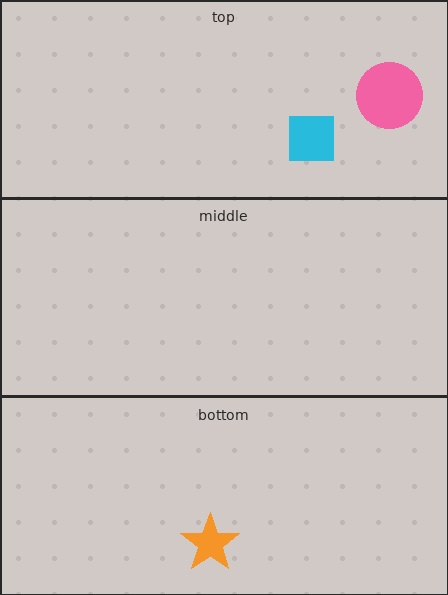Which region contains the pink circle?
The top region.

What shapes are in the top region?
The pink circle, the cyan square.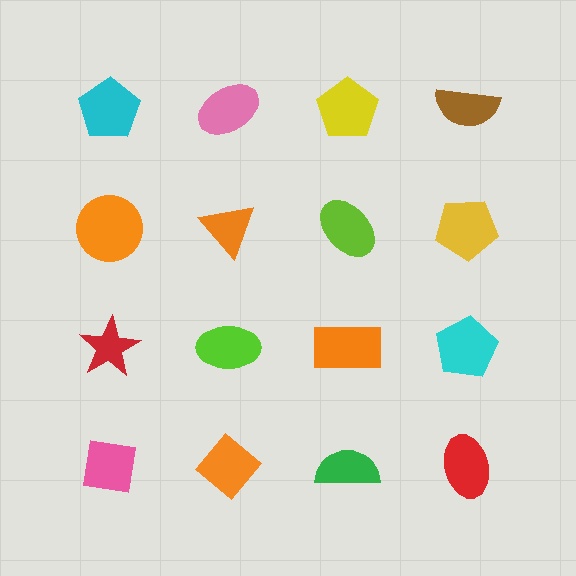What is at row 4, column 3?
A green semicircle.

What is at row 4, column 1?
A pink square.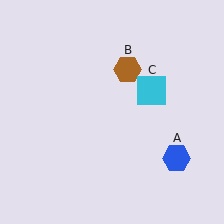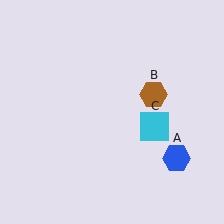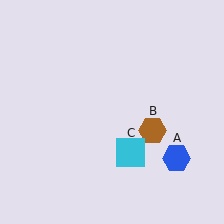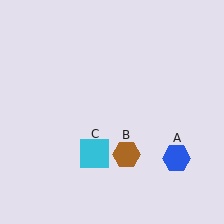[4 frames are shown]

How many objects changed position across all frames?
2 objects changed position: brown hexagon (object B), cyan square (object C).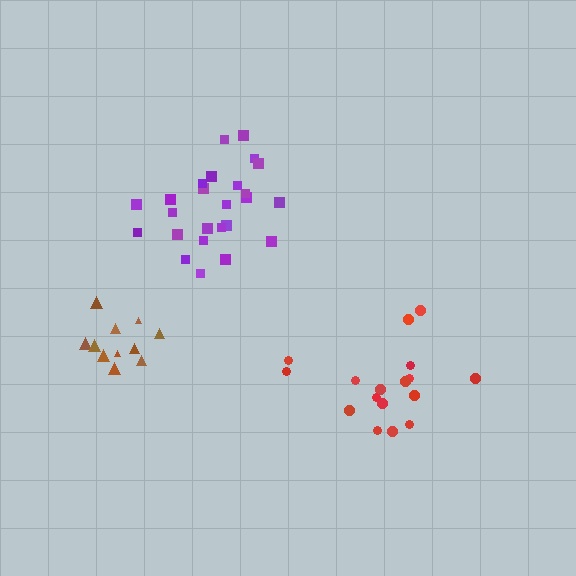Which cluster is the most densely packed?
Purple.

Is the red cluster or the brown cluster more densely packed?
Brown.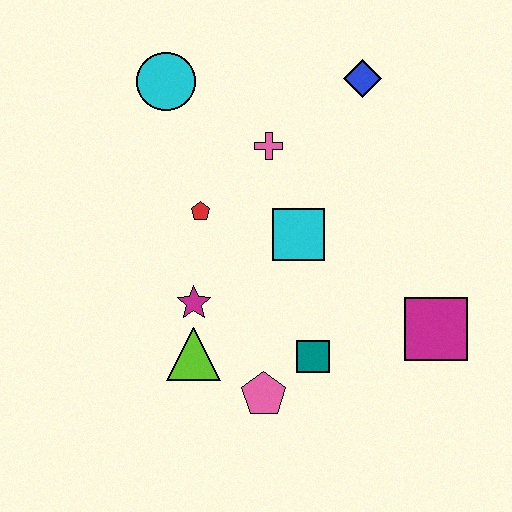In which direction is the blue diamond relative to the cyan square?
The blue diamond is above the cyan square.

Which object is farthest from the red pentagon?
The magenta square is farthest from the red pentagon.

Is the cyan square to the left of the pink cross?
No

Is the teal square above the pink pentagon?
Yes